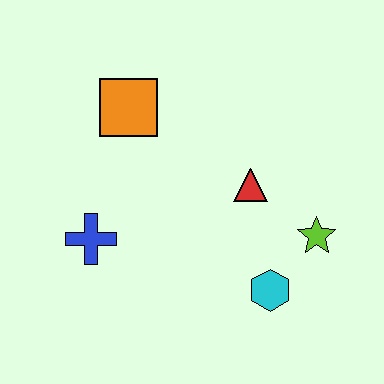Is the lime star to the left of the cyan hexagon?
No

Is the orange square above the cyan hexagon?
Yes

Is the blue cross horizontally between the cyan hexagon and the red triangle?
No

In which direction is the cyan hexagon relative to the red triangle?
The cyan hexagon is below the red triangle.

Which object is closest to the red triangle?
The lime star is closest to the red triangle.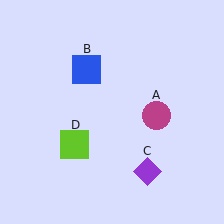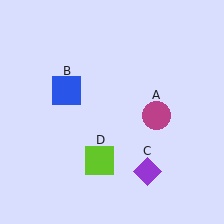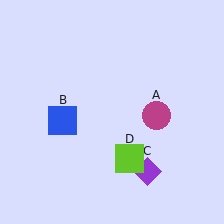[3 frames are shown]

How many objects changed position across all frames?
2 objects changed position: blue square (object B), lime square (object D).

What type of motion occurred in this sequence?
The blue square (object B), lime square (object D) rotated counterclockwise around the center of the scene.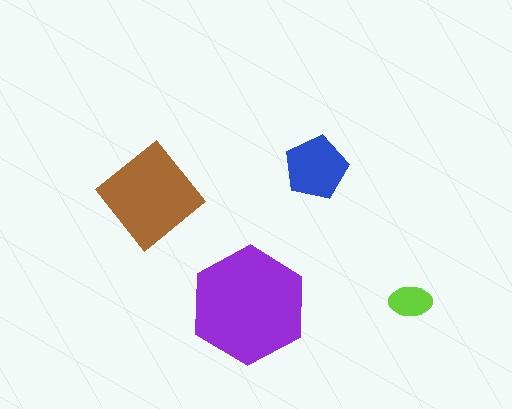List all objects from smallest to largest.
The lime ellipse, the blue pentagon, the brown diamond, the purple hexagon.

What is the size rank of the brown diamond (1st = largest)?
2nd.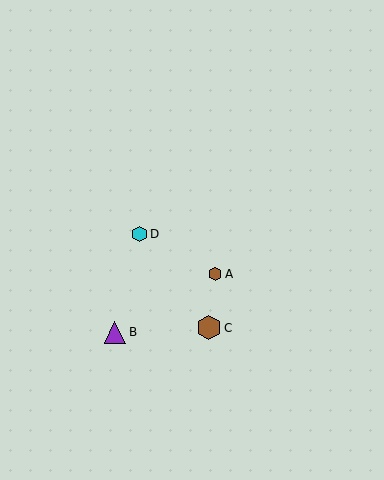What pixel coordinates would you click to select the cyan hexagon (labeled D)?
Click at (140, 234) to select the cyan hexagon D.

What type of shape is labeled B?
Shape B is a purple triangle.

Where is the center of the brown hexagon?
The center of the brown hexagon is at (215, 274).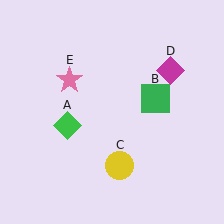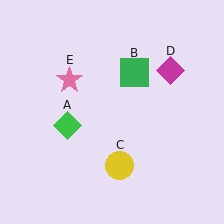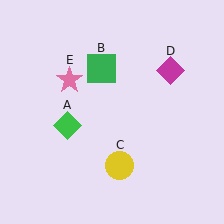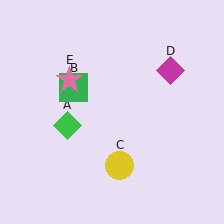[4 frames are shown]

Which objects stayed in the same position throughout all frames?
Green diamond (object A) and yellow circle (object C) and magenta diamond (object D) and pink star (object E) remained stationary.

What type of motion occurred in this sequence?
The green square (object B) rotated counterclockwise around the center of the scene.